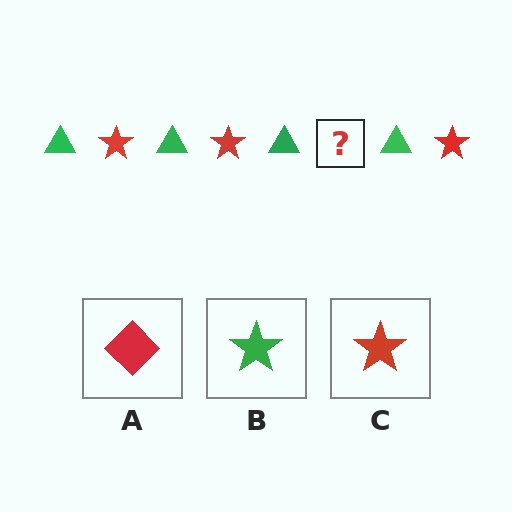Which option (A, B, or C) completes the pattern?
C.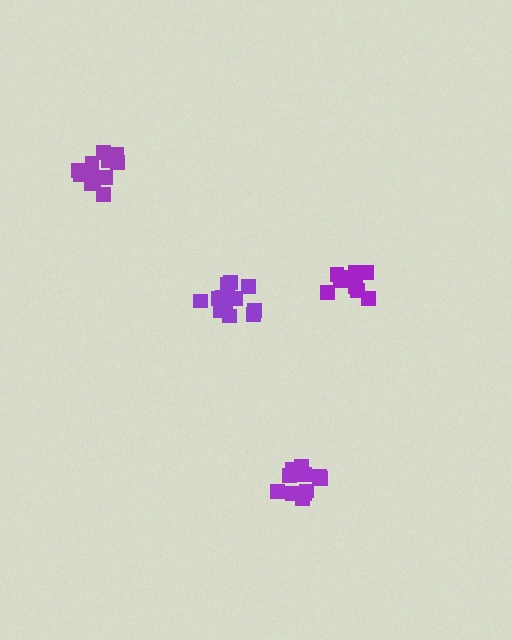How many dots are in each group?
Group 1: 11 dots, Group 2: 13 dots, Group 3: 15 dots, Group 4: 11 dots (50 total).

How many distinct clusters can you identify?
There are 4 distinct clusters.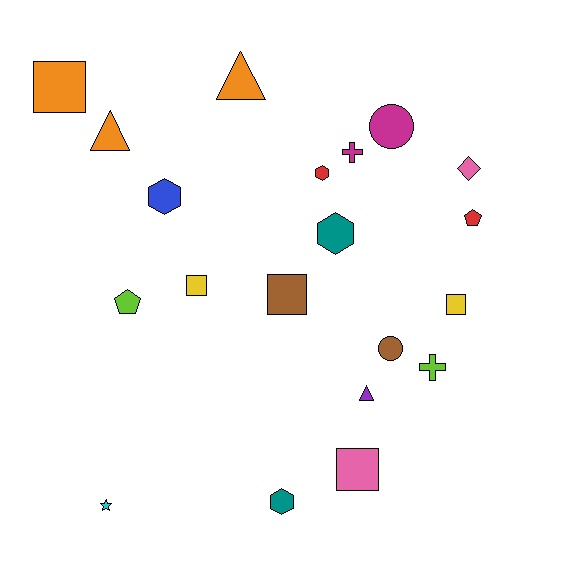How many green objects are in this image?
There are no green objects.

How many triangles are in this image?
There are 3 triangles.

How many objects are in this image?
There are 20 objects.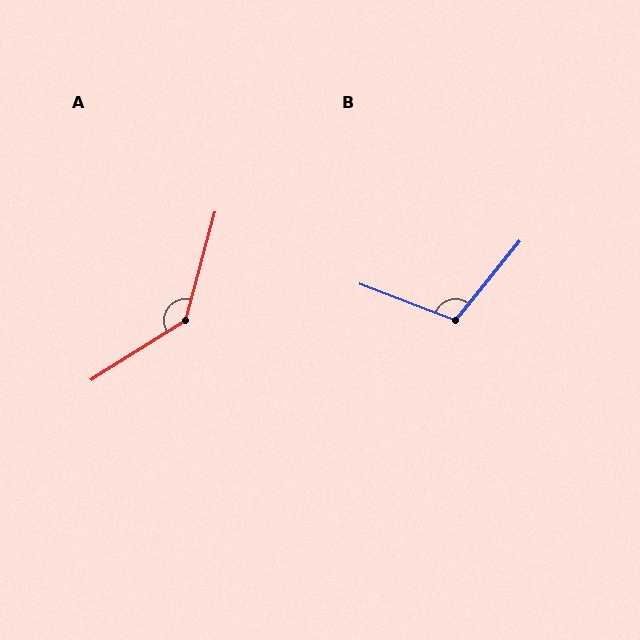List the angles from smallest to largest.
B (108°), A (137°).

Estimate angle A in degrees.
Approximately 137 degrees.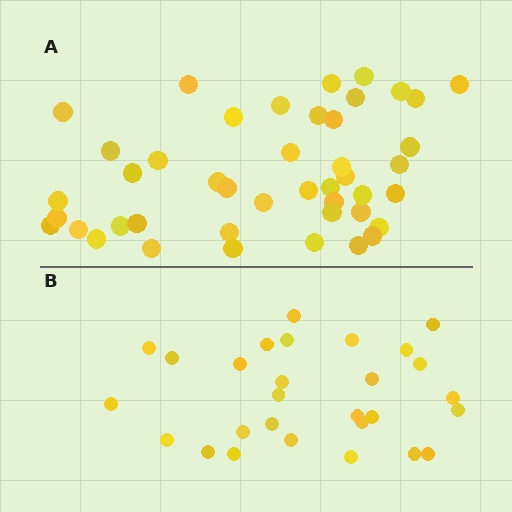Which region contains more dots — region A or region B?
Region A (the top region) has more dots.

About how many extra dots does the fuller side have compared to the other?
Region A has approximately 15 more dots than region B.